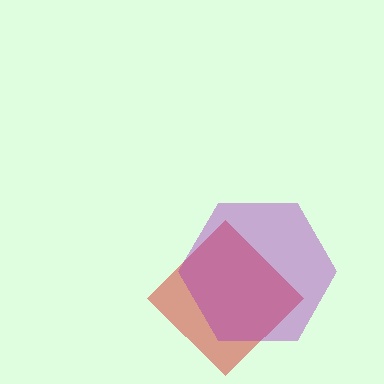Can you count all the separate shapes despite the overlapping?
Yes, there are 2 separate shapes.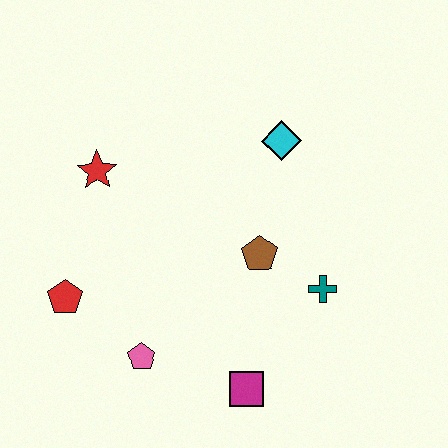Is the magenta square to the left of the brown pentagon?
Yes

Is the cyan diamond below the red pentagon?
No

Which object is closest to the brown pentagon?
The teal cross is closest to the brown pentagon.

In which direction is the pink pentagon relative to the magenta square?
The pink pentagon is to the left of the magenta square.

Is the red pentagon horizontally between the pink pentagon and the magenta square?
No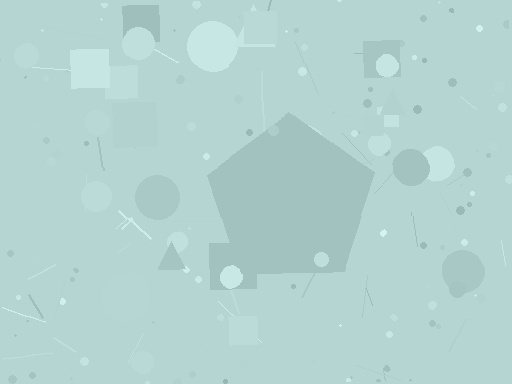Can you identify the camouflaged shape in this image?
The camouflaged shape is a pentagon.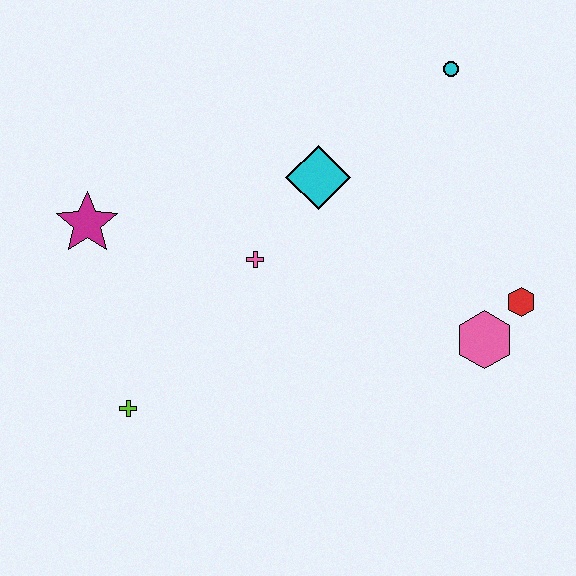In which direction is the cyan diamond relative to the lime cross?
The cyan diamond is above the lime cross.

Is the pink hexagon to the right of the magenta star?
Yes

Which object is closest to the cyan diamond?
The pink cross is closest to the cyan diamond.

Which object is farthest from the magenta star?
The red hexagon is farthest from the magenta star.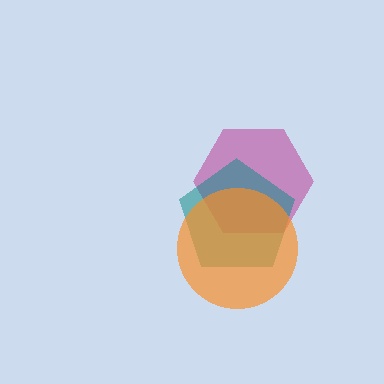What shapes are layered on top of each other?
The layered shapes are: a magenta hexagon, a teal pentagon, an orange circle.